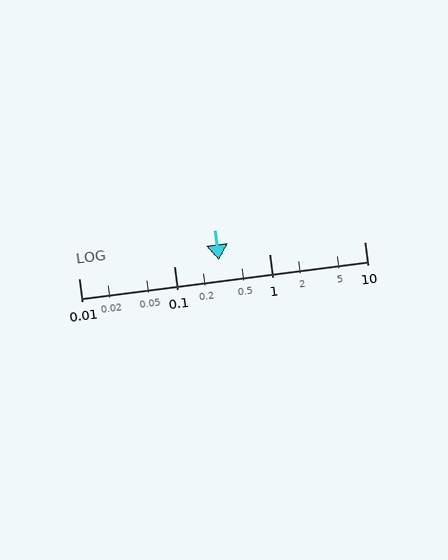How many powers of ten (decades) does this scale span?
The scale spans 3 decades, from 0.01 to 10.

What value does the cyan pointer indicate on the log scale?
The pointer indicates approximately 0.3.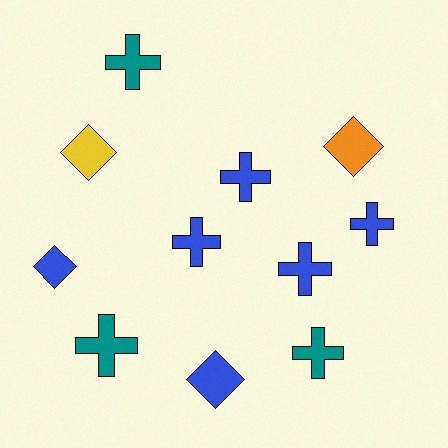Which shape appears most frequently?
Cross, with 7 objects.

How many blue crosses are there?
There are 4 blue crosses.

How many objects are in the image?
There are 11 objects.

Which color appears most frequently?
Blue, with 6 objects.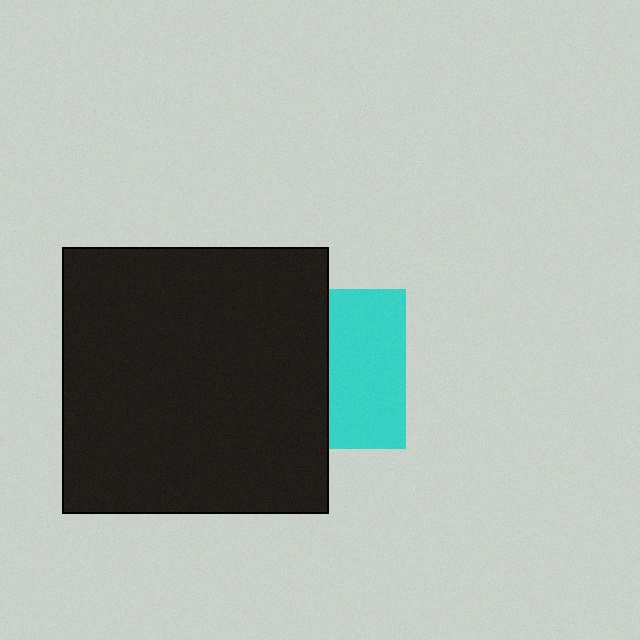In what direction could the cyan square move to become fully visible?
The cyan square could move right. That would shift it out from behind the black square entirely.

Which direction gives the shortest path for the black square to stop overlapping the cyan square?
Moving left gives the shortest separation.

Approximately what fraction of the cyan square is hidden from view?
Roughly 52% of the cyan square is hidden behind the black square.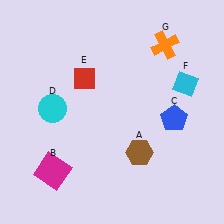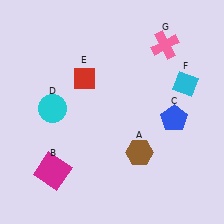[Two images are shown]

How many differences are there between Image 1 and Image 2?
There is 1 difference between the two images.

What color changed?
The cross (G) changed from orange in Image 1 to pink in Image 2.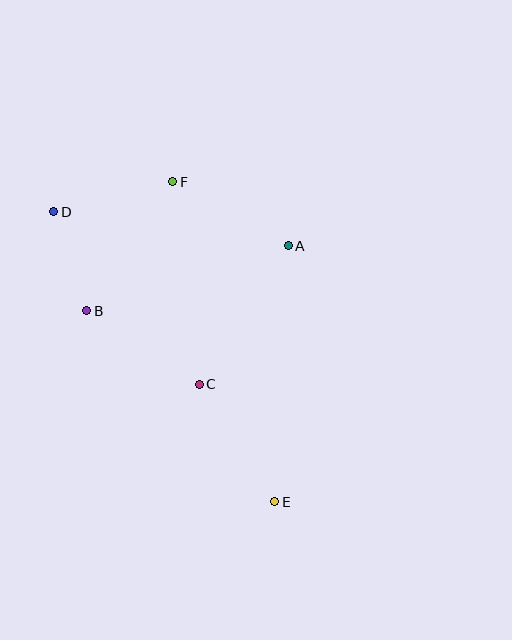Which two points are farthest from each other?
Points D and E are farthest from each other.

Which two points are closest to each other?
Points B and D are closest to each other.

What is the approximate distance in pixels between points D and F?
The distance between D and F is approximately 123 pixels.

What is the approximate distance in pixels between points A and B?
The distance between A and B is approximately 212 pixels.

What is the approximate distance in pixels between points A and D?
The distance between A and D is approximately 237 pixels.